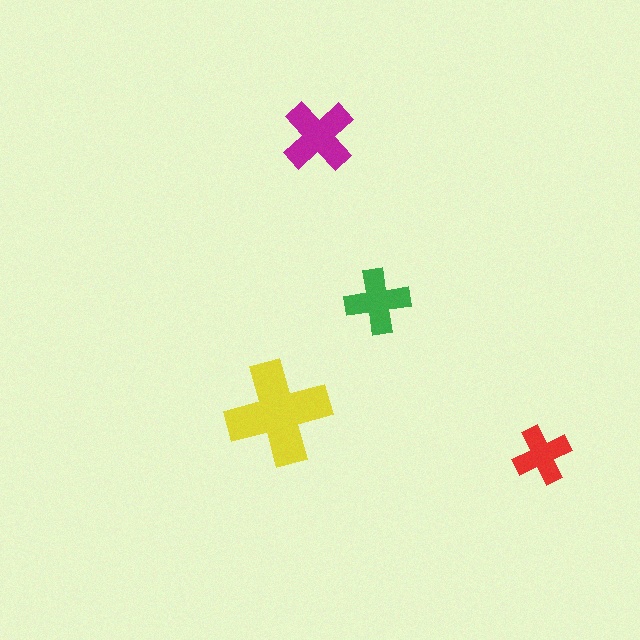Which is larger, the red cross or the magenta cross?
The magenta one.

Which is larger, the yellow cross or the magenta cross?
The yellow one.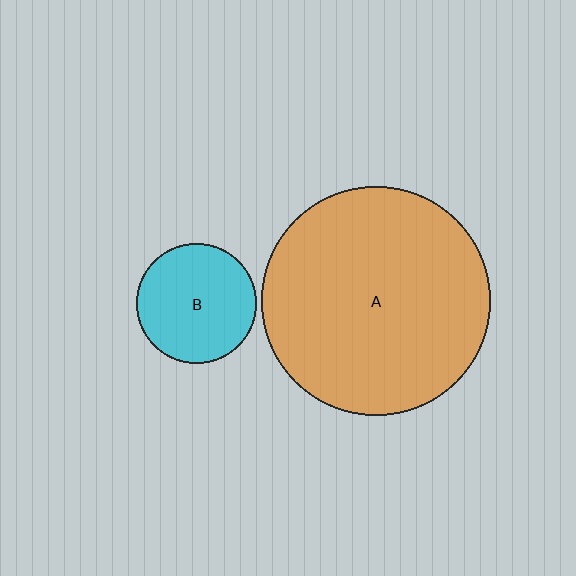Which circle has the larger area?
Circle A (orange).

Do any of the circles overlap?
No, none of the circles overlap.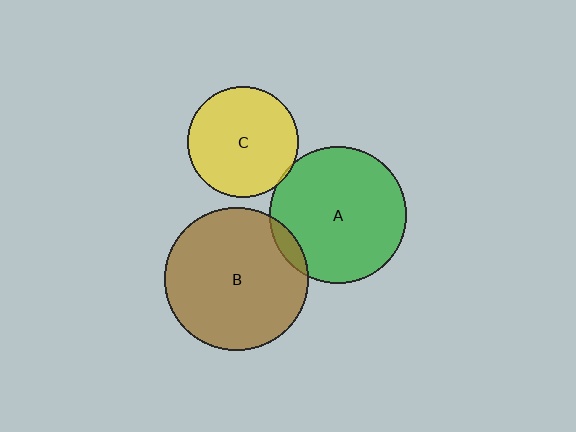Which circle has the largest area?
Circle B (brown).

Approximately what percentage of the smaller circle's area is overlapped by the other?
Approximately 5%.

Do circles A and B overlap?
Yes.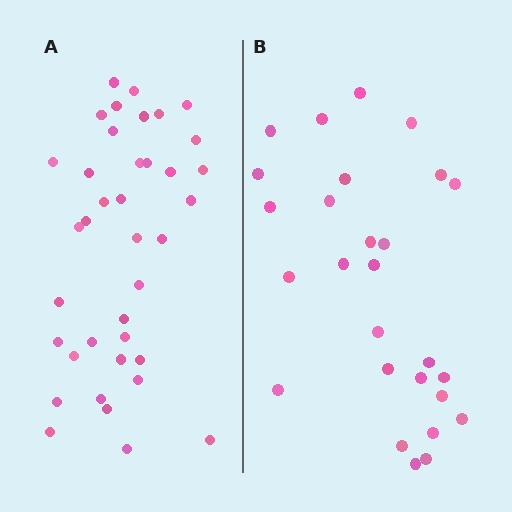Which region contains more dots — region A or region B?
Region A (the left region) has more dots.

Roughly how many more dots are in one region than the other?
Region A has roughly 12 or so more dots than region B.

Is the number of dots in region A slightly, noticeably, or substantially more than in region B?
Region A has noticeably more, but not dramatically so. The ratio is roughly 1.4 to 1.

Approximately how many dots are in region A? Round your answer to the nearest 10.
About 40 dots. (The exact count is 38, which rounds to 40.)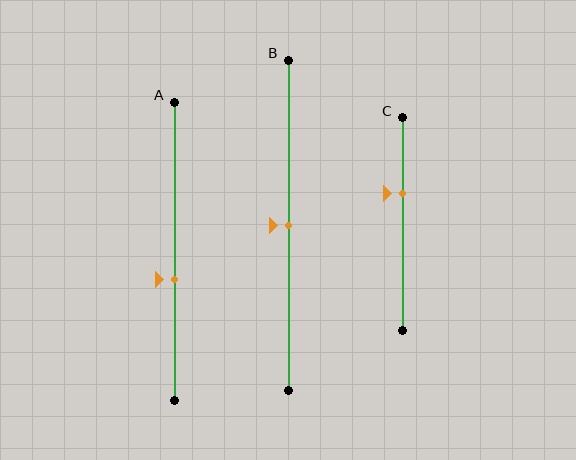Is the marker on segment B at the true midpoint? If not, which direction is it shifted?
Yes, the marker on segment B is at the true midpoint.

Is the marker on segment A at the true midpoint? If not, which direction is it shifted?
No, the marker on segment A is shifted downward by about 10% of the segment length.